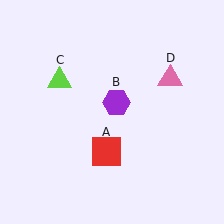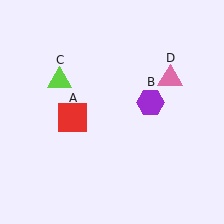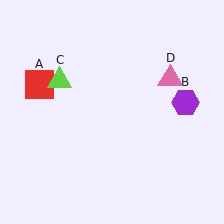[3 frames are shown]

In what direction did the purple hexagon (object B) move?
The purple hexagon (object B) moved right.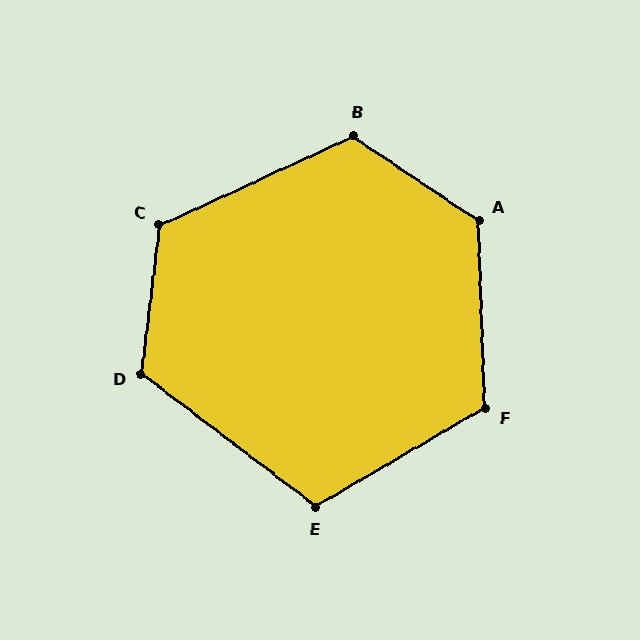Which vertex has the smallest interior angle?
E, at approximately 112 degrees.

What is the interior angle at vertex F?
Approximately 118 degrees (obtuse).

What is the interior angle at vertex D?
Approximately 120 degrees (obtuse).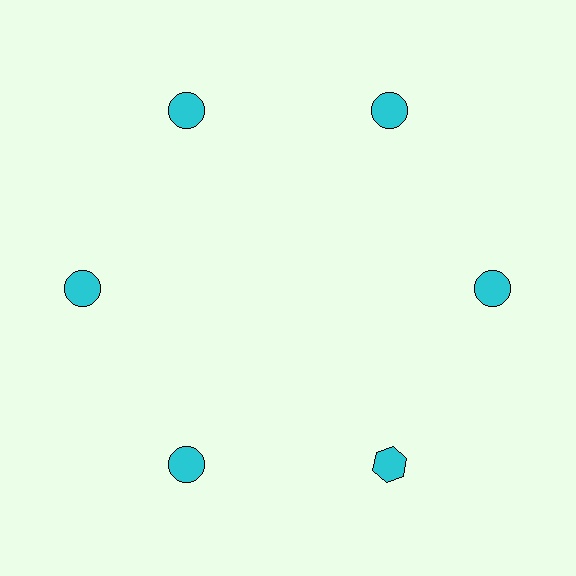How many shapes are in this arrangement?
There are 6 shapes arranged in a ring pattern.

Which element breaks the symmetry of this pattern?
The cyan hexagon at roughly the 5 o'clock position breaks the symmetry. All other shapes are cyan circles.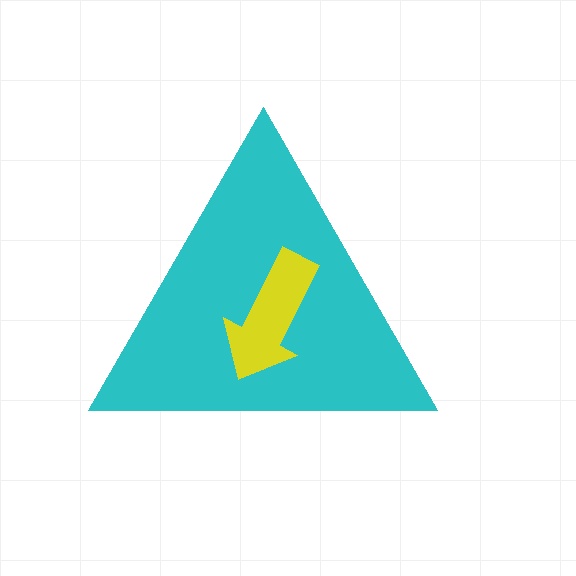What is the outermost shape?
The cyan triangle.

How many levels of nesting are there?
2.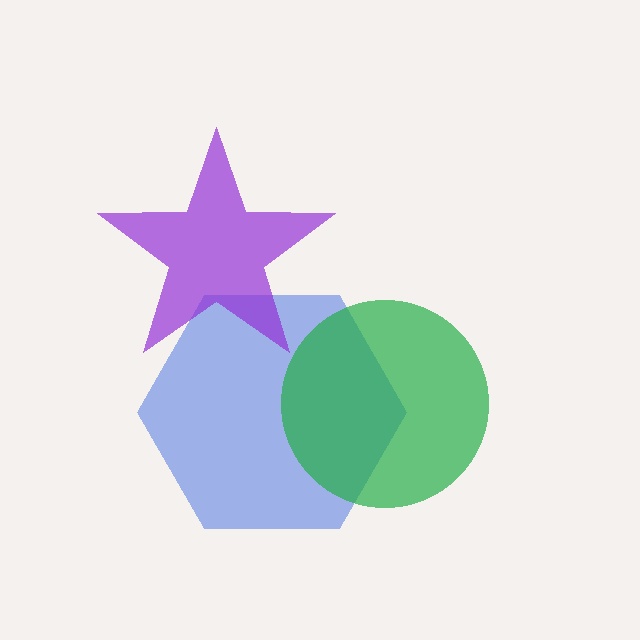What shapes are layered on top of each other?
The layered shapes are: a blue hexagon, a green circle, a purple star.